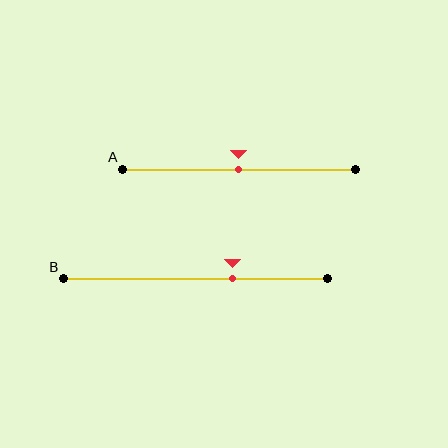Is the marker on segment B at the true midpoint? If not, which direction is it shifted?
No, the marker on segment B is shifted to the right by about 14% of the segment length.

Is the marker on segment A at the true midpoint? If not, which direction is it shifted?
Yes, the marker on segment A is at the true midpoint.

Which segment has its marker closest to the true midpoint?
Segment A has its marker closest to the true midpoint.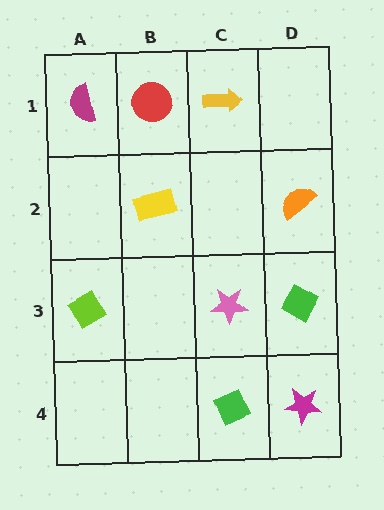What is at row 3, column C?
A pink star.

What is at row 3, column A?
A lime diamond.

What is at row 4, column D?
A magenta star.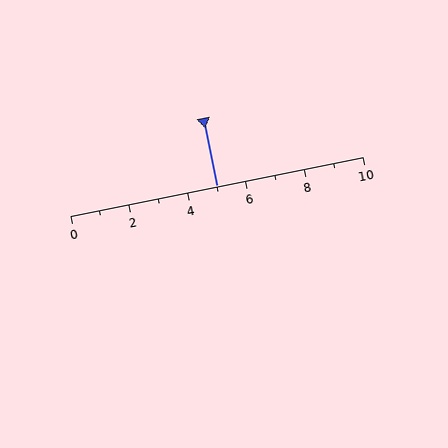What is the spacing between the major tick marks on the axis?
The major ticks are spaced 2 apart.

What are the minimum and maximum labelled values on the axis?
The axis runs from 0 to 10.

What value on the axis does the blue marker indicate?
The marker indicates approximately 5.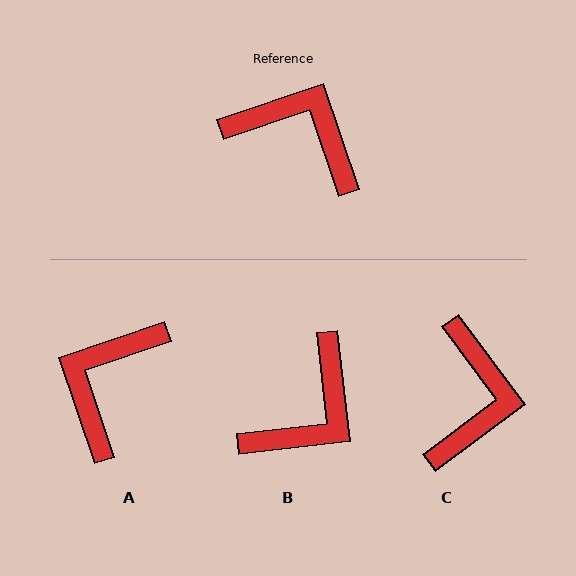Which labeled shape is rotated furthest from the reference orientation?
B, about 102 degrees away.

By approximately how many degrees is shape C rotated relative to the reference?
Approximately 72 degrees clockwise.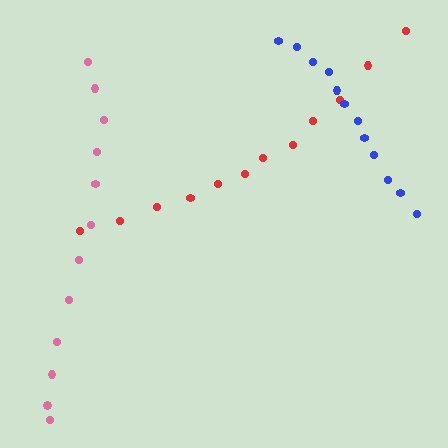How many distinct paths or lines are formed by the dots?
There are 3 distinct paths.